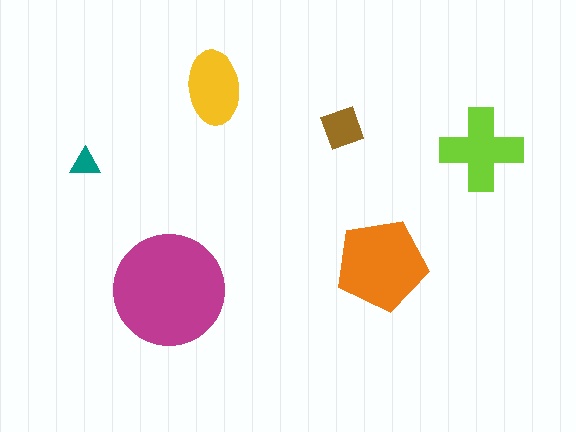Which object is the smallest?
The teal triangle.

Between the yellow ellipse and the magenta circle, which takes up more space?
The magenta circle.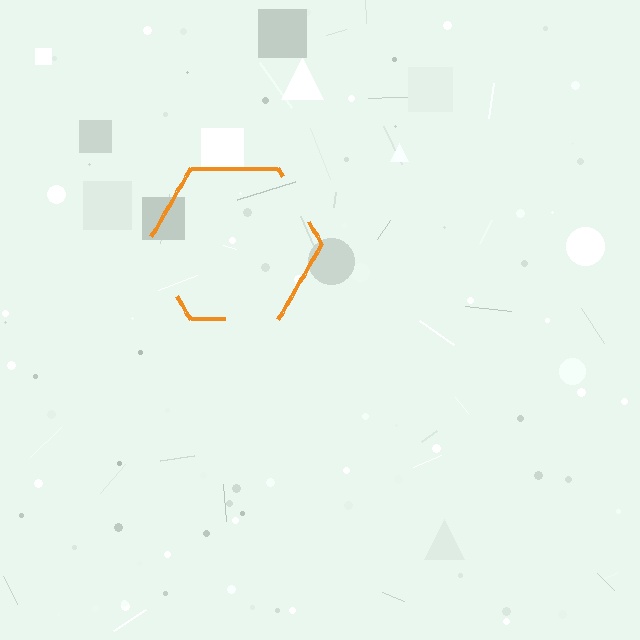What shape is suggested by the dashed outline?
The dashed outline suggests a hexagon.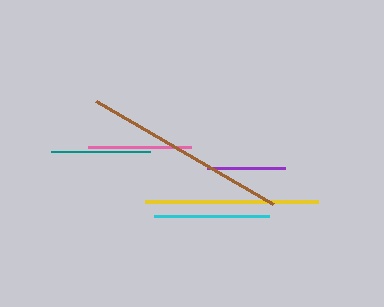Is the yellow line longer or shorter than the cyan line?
The yellow line is longer than the cyan line.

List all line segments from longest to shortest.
From longest to shortest: brown, yellow, cyan, pink, teal, purple.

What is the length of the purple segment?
The purple segment is approximately 78 pixels long.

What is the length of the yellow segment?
The yellow segment is approximately 172 pixels long.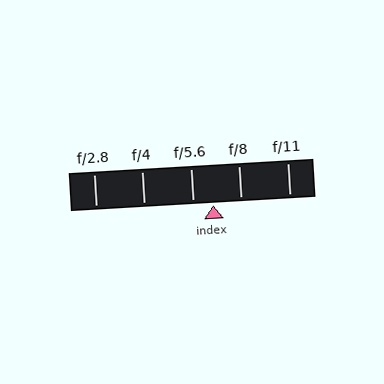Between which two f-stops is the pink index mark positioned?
The index mark is between f/5.6 and f/8.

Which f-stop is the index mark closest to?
The index mark is closest to f/5.6.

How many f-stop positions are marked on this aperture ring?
There are 5 f-stop positions marked.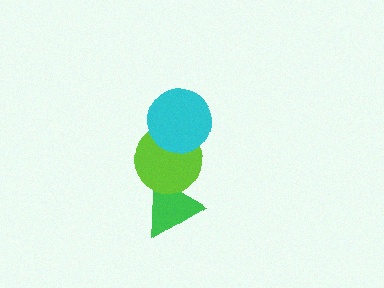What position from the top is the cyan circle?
The cyan circle is 1st from the top.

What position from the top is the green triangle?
The green triangle is 3rd from the top.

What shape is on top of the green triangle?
The lime circle is on top of the green triangle.